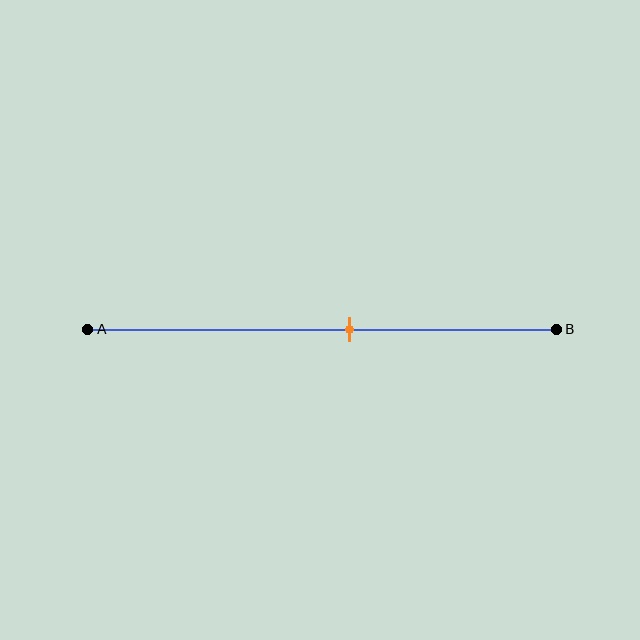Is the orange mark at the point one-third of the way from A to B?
No, the mark is at about 55% from A, not at the 33% one-third point.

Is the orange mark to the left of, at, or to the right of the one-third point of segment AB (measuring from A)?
The orange mark is to the right of the one-third point of segment AB.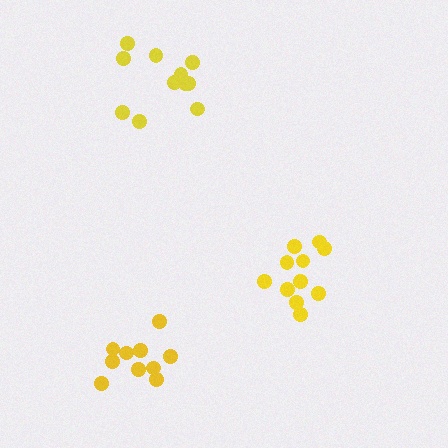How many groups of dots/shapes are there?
There are 3 groups.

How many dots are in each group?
Group 1: 11 dots, Group 2: 10 dots, Group 3: 11 dots (32 total).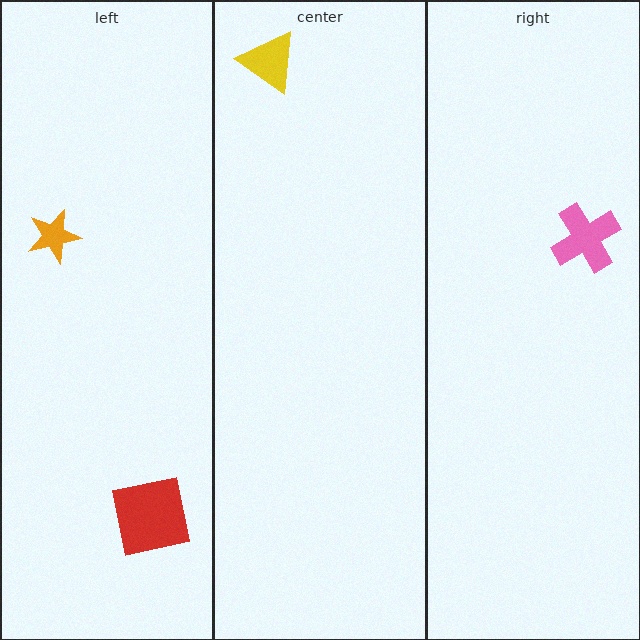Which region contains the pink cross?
The right region.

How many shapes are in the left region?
2.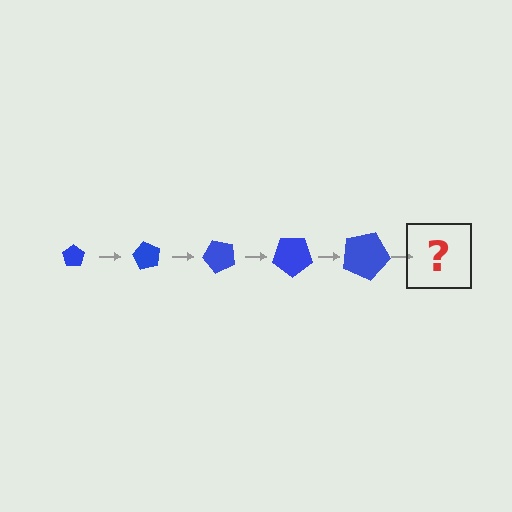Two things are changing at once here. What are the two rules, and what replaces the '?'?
The two rules are that the pentagon grows larger each step and it rotates 60 degrees each step. The '?' should be a pentagon, larger than the previous one and rotated 300 degrees from the start.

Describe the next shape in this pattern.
It should be a pentagon, larger than the previous one and rotated 300 degrees from the start.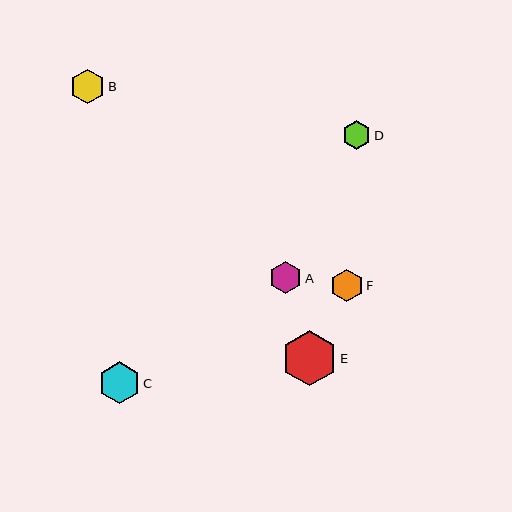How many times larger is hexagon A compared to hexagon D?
Hexagon A is approximately 1.1 times the size of hexagon D.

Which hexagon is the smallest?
Hexagon D is the smallest with a size of approximately 28 pixels.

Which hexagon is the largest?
Hexagon E is the largest with a size of approximately 56 pixels.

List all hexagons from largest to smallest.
From largest to smallest: E, C, B, F, A, D.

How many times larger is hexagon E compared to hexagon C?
Hexagon E is approximately 1.3 times the size of hexagon C.